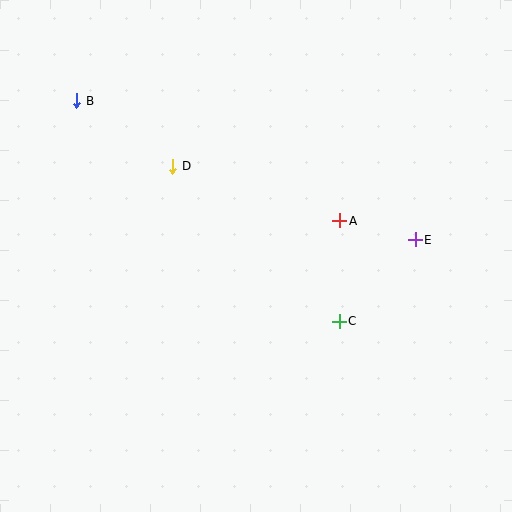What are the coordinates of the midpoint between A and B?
The midpoint between A and B is at (208, 161).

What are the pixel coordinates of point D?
Point D is at (173, 166).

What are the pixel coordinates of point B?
Point B is at (77, 101).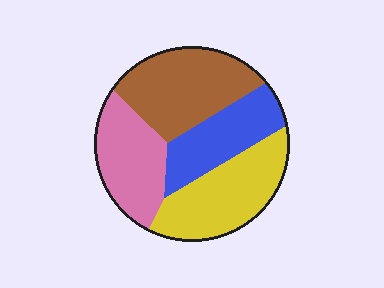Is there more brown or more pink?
Brown.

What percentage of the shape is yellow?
Yellow takes up about one quarter (1/4) of the shape.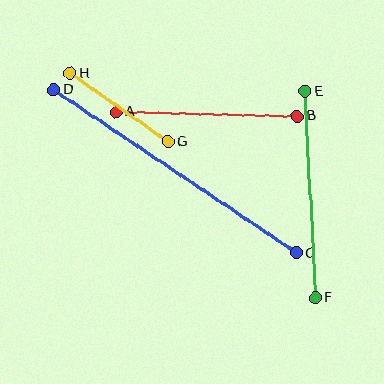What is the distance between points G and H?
The distance is approximately 120 pixels.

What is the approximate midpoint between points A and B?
The midpoint is at approximately (207, 114) pixels.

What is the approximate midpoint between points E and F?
The midpoint is at approximately (310, 194) pixels.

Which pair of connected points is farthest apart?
Points C and D are farthest apart.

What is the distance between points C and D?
The distance is approximately 292 pixels.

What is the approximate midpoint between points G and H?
The midpoint is at approximately (119, 108) pixels.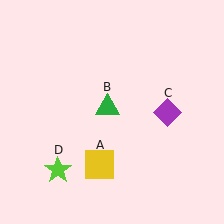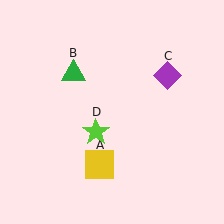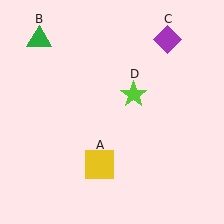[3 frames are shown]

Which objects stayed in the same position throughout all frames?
Yellow square (object A) remained stationary.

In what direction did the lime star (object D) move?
The lime star (object D) moved up and to the right.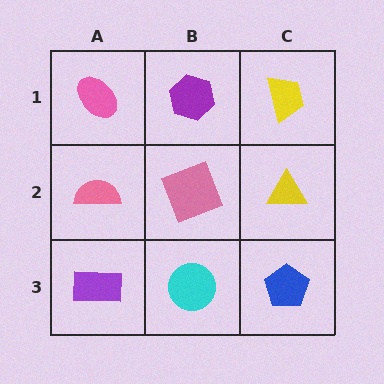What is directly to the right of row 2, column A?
A pink square.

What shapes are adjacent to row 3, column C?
A yellow triangle (row 2, column C), a cyan circle (row 3, column B).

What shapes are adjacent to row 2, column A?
A pink ellipse (row 1, column A), a purple rectangle (row 3, column A), a pink square (row 2, column B).